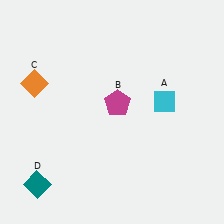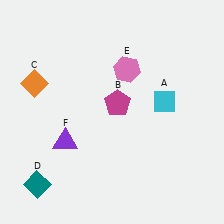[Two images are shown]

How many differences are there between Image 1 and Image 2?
There are 2 differences between the two images.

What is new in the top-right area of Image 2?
A pink hexagon (E) was added in the top-right area of Image 2.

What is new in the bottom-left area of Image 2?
A purple triangle (F) was added in the bottom-left area of Image 2.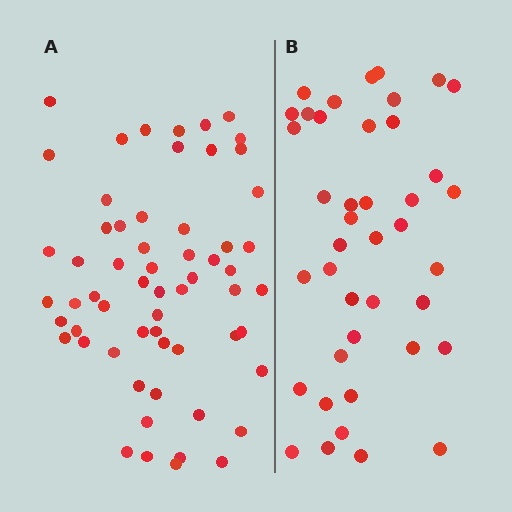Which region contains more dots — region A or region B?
Region A (the left region) has more dots.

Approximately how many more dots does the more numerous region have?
Region A has approximately 20 more dots than region B.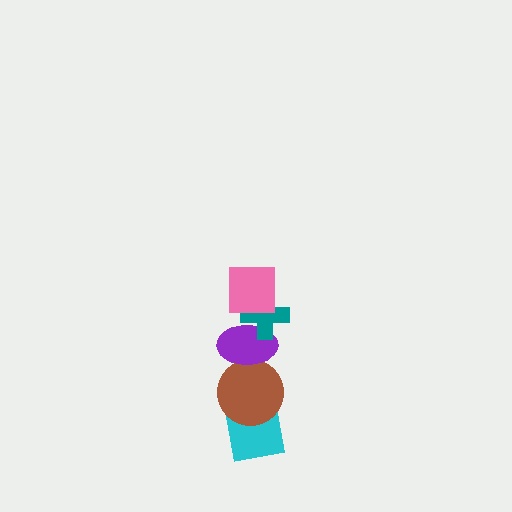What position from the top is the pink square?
The pink square is 1st from the top.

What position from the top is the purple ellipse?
The purple ellipse is 3rd from the top.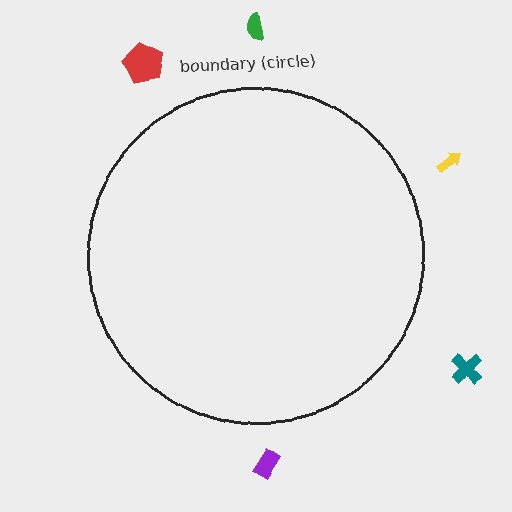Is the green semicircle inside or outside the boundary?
Outside.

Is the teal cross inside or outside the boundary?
Outside.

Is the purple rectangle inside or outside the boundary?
Outside.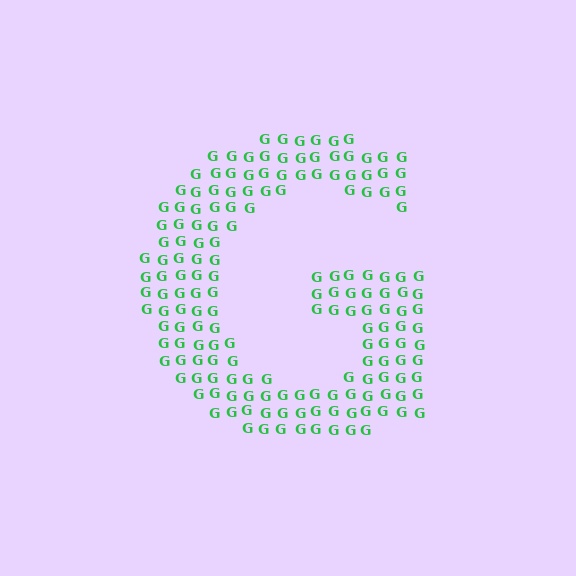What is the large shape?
The large shape is the letter G.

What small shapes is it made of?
It is made of small letter G's.